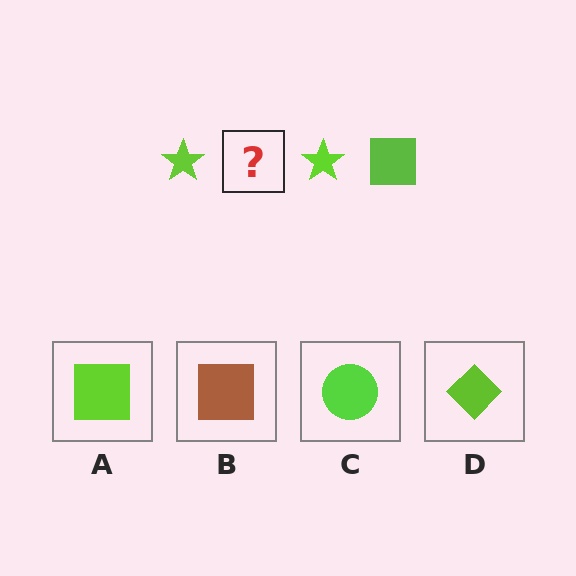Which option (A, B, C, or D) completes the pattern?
A.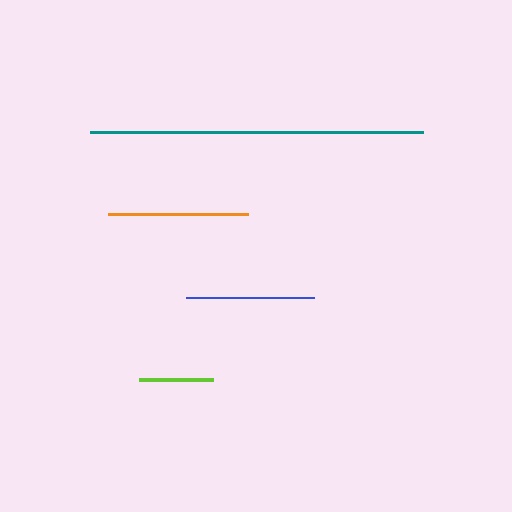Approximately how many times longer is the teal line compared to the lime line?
The teal line is approximately 4.5 times the length of the lime line.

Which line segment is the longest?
The teal line is the longest at approximately 333 pixels.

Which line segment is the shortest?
The lime line is the shortest at approximately 74 pixels.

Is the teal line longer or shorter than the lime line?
The teal line is longer than the lime line.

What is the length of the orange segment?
The orange segment is approximately 140 pixels long.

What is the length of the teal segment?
The teal segment is approximately 333 pixels long.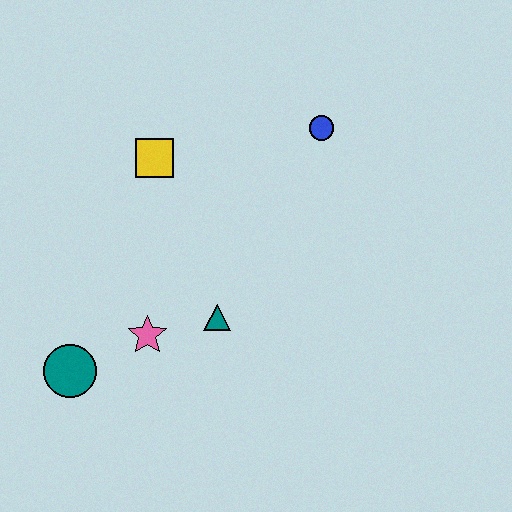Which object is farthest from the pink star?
The blue circle is farthest from the pink star.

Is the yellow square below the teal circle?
No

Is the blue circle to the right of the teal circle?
Yes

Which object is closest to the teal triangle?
The pink star is closest to the teal triangle.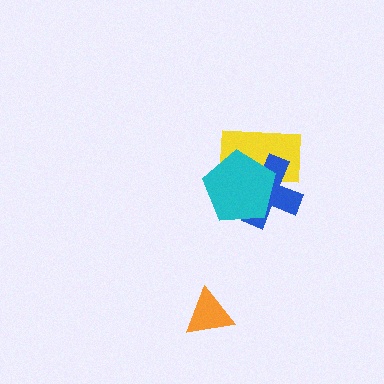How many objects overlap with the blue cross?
2 objects overlap with the blue cross.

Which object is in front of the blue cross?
The cyan pentagon is in front of the blue cross.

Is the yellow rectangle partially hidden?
Yes, it is partially covered by another shape.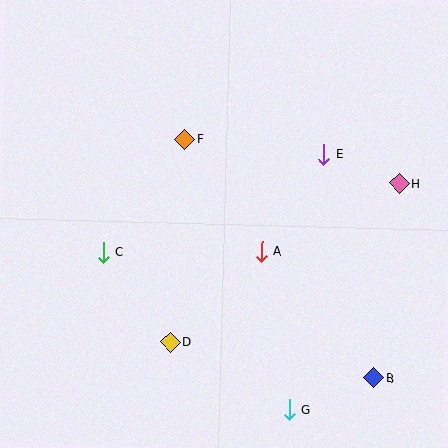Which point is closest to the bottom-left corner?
Point D is closest to the bottom-left corner.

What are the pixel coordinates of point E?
Point E is at (323, 154).